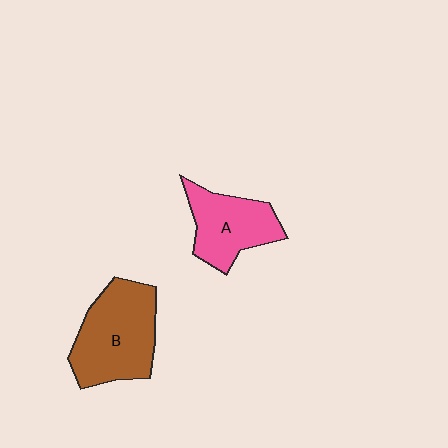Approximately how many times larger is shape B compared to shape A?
Approximately 1.4 times.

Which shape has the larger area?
Shape B (brown).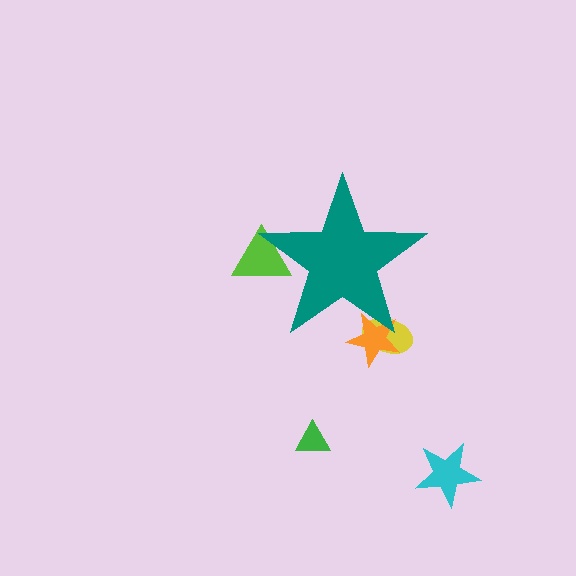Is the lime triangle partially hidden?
Yes, the lime triangle is partially hidden behind the teal star.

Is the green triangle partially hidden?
No, the green triangle is fully visible.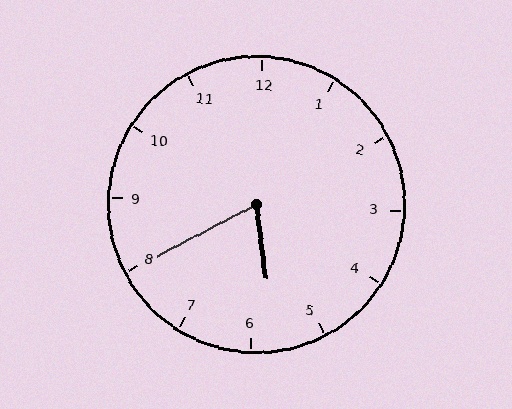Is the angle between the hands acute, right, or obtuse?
It is acute.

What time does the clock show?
5:40.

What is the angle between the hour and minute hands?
Approximately 70 degrees.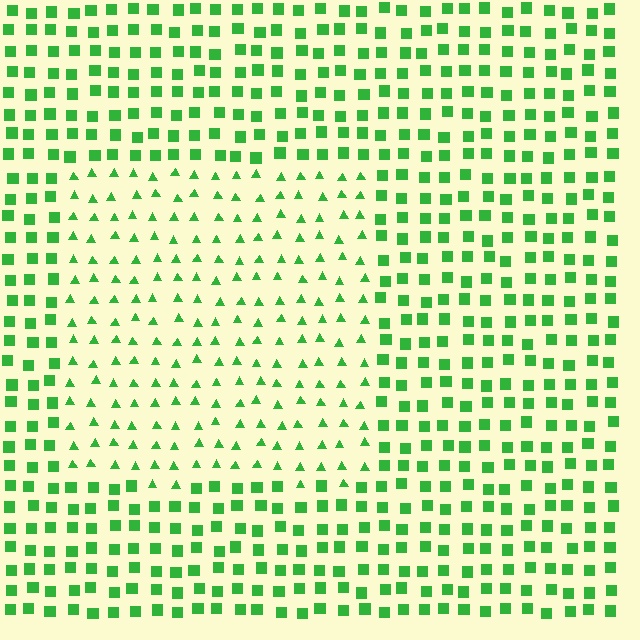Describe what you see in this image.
The image is filled with small green elements arranged in a uniform grid. A rectangle-shaped region contains triangles, while the surrounding area contains squares. The boundary is defined purely by the change in element shape.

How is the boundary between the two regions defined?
The boundary is defined by a change in element shape: triangles inside vs. squares outside. All elements share the same color and spacing.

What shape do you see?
I see a rectangle.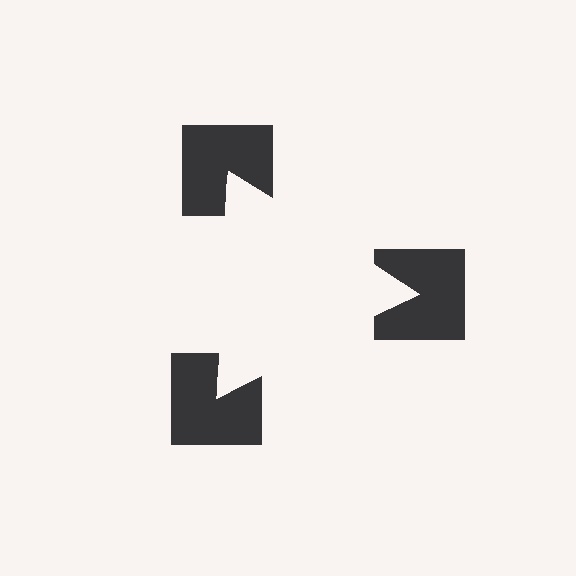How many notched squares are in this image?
There are 3 — one at each vertex of the illusory triangle.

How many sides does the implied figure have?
3 sides.